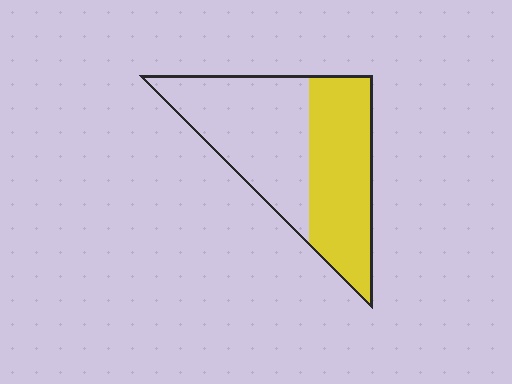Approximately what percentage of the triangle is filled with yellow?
Approximately 45%.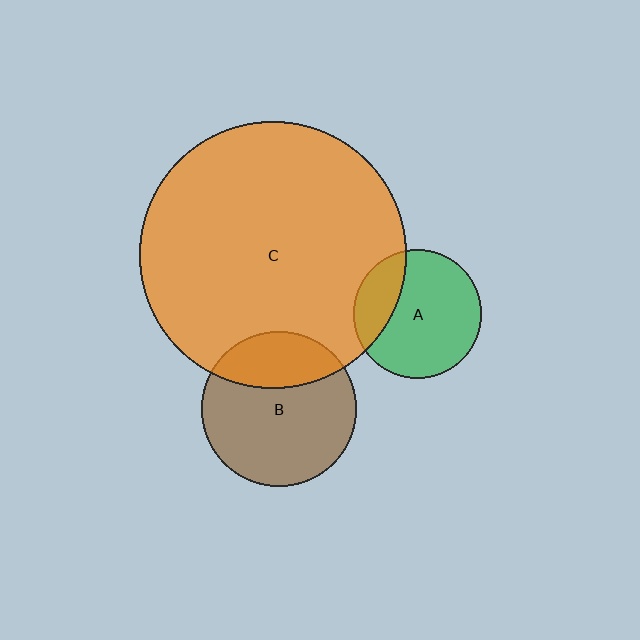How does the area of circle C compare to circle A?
Approximately 4.3 times.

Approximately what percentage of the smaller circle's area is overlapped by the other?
Approximately 25%.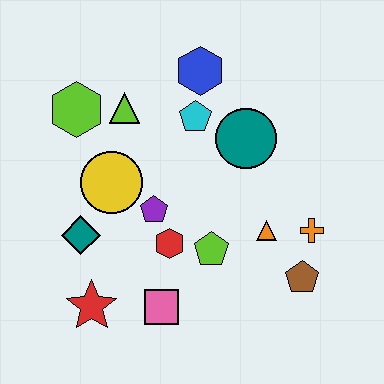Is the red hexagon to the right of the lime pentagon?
No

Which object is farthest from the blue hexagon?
The red star is farthest from the blue hexagon.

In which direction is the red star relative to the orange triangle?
The red star is to the left of the orange triangle.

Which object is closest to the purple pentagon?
The red hexagon is closest to the purple pentagon.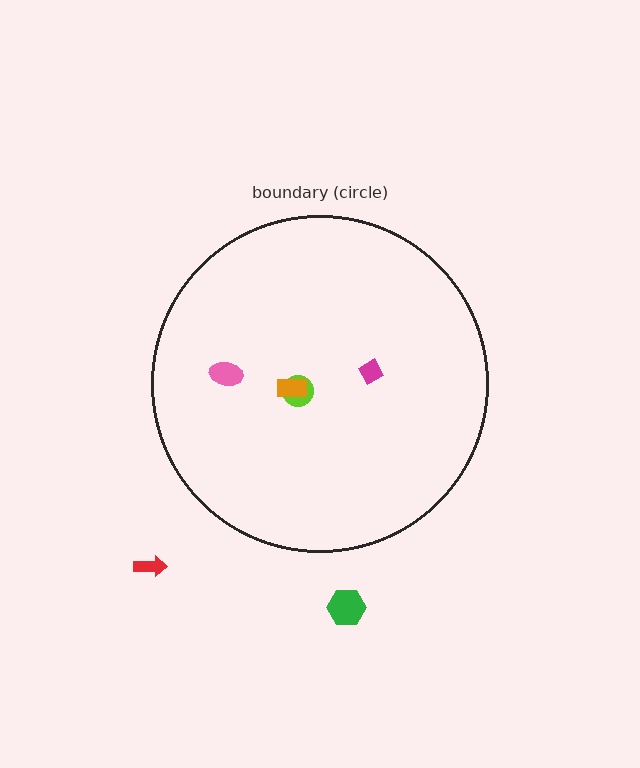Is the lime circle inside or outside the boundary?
Inside.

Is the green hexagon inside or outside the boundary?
Outside.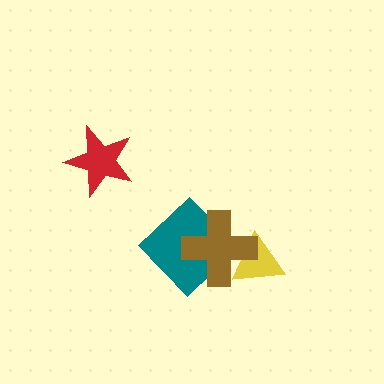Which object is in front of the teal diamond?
The brown cross is in front of the teal diamond.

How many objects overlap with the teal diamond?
2 objects overlap with the teal diamond.